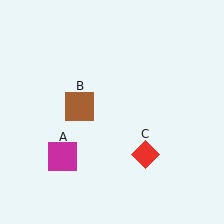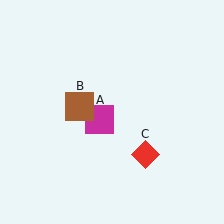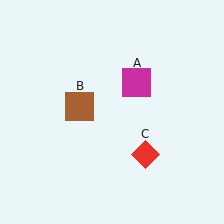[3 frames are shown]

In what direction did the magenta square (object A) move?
The magenta square (object A) moved up and to the right.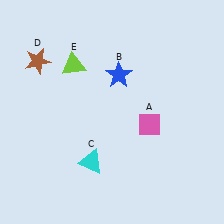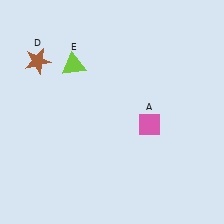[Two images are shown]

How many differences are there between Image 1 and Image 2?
There are 2 differences between the two images.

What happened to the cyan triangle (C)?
The cyan triangle (C) was removed in Image 2. It was in the bottom-left area of Image 1.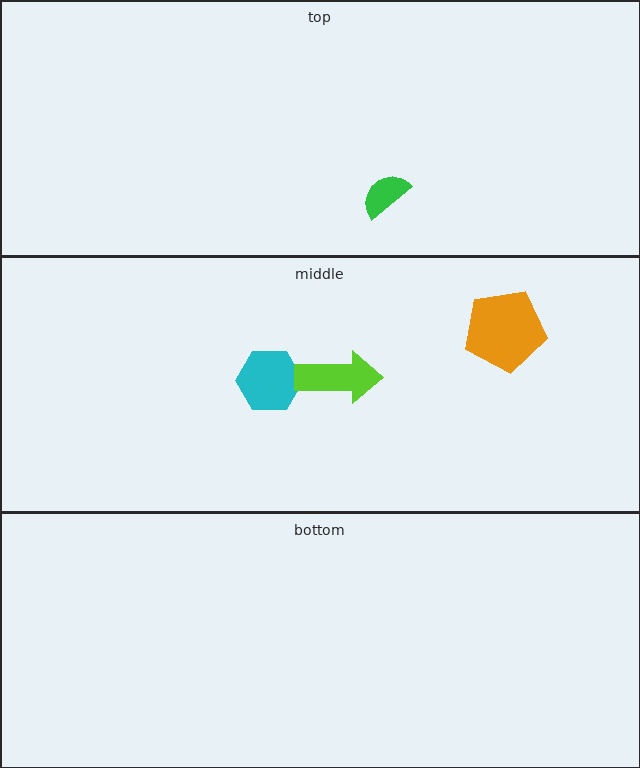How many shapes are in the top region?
1.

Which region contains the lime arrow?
The middle region.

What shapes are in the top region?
The green semicircle.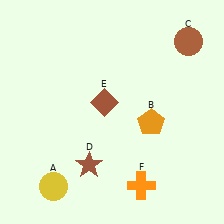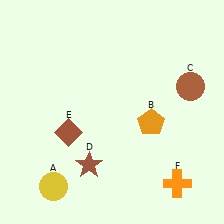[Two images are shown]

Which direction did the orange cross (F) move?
The orange cross (F) moved right.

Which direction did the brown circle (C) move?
The brown circle (C) moved down.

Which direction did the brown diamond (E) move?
The brown diamond (E) moved left.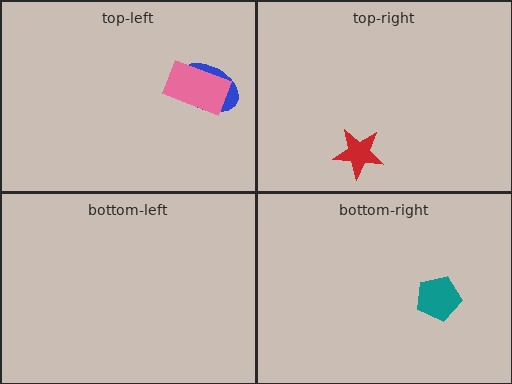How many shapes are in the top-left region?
2.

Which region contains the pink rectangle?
The top-left region.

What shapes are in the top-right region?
The red star.